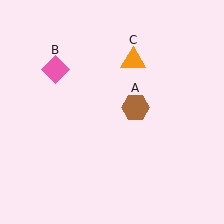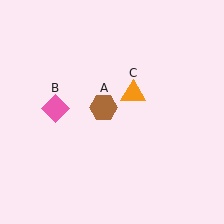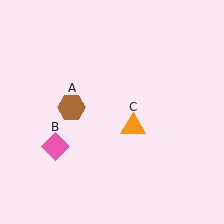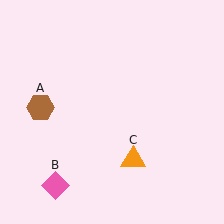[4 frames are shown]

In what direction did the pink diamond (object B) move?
The pink diamond (object B) moved down.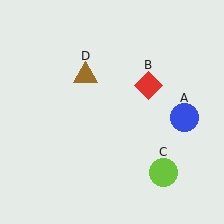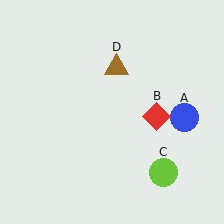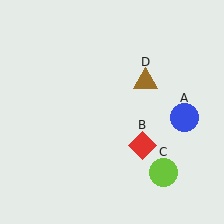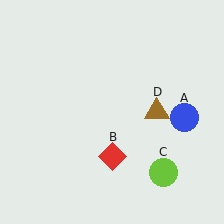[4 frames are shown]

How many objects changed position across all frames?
2 objects changed position: red diamond (object B), brown triangle (object D).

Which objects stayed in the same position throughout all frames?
Blue circle (object A) and lime circle (object C) remained stationary.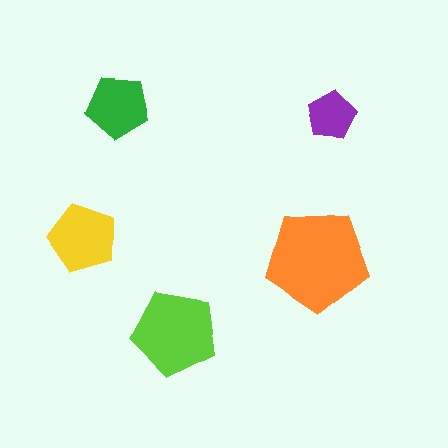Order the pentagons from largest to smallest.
the orange one, the lime one, the yellow one, the green one, the purple one.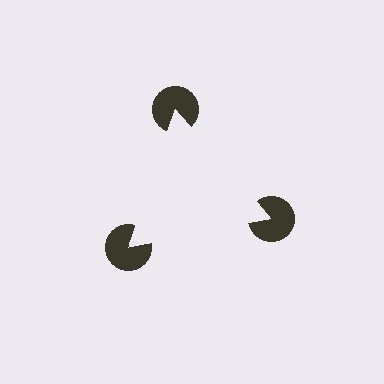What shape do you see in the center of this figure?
An illusory triangle — its edges are inferred from the aligned wedge cuts in the pac-man discs, not physically drawn.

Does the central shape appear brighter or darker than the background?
It typically appears slightly brighter than the background, even though no actual brightness change is drawn.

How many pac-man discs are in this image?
There are 3 — one at each vertex of the illusory triangle.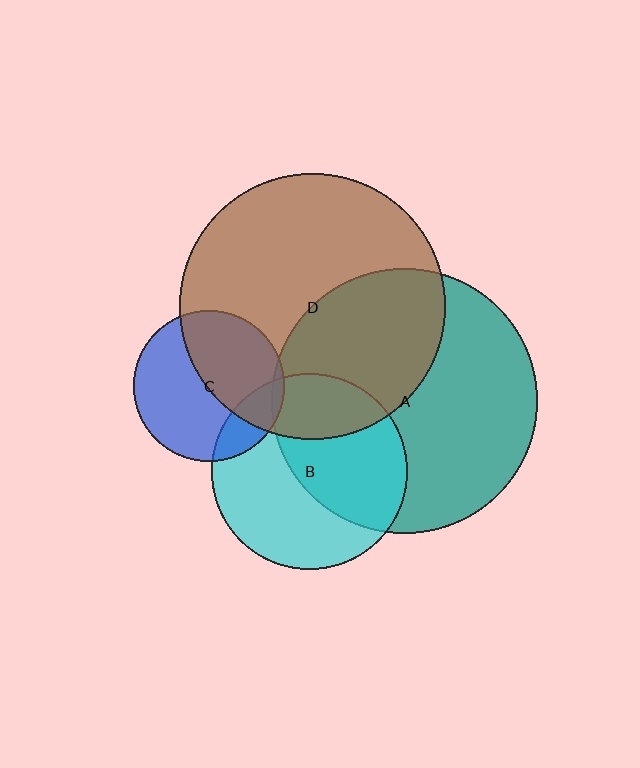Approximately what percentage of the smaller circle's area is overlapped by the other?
Approximately 45%.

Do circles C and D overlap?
Yes.